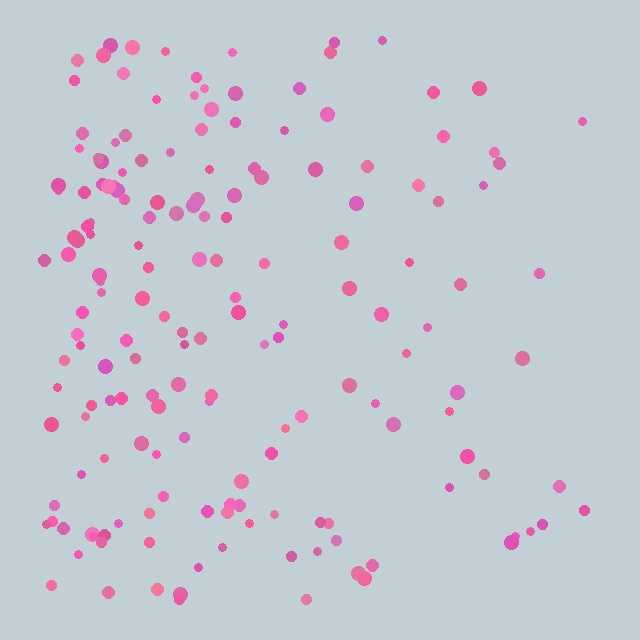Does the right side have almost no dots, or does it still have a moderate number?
Still a moderate number, just noticeably fewer than the left.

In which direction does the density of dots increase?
From right to left, with the left side densest.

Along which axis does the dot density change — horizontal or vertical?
Horizontal.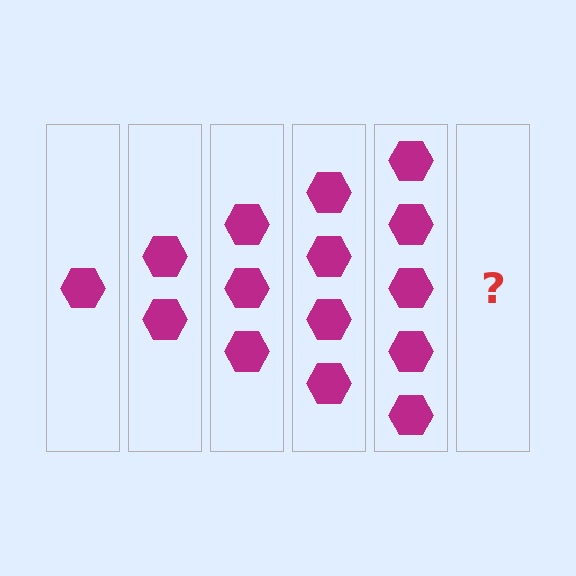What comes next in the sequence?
The next element should be 6 hexagons.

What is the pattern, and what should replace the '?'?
The pattern is that each step adds one more hexagon. The '?' should be 6 hexagons.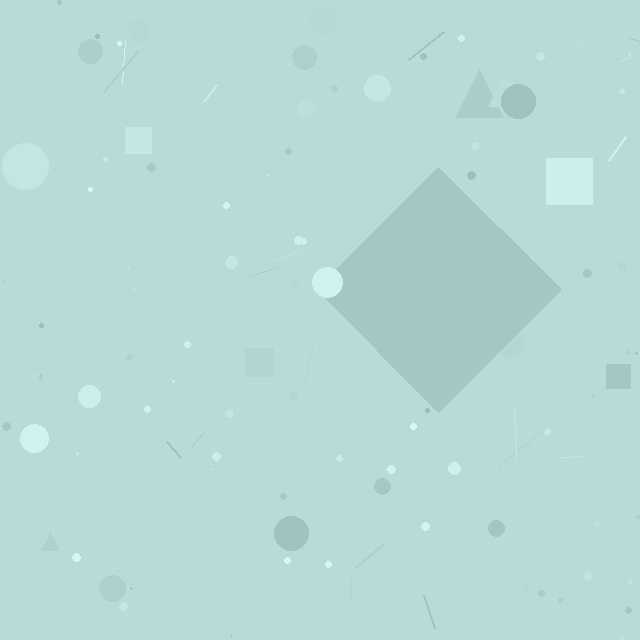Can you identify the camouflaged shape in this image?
The camouflaged shape is a diamond.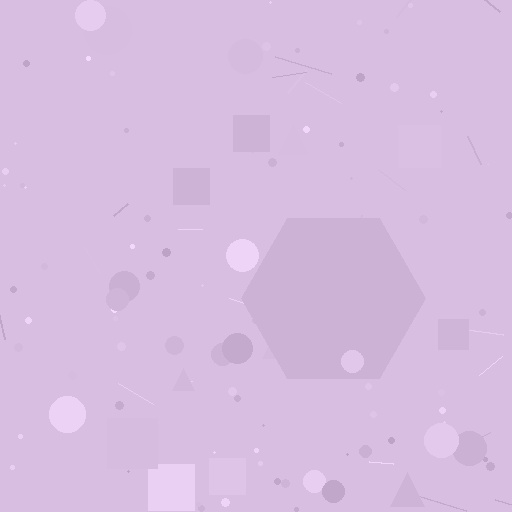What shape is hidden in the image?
A hexagon is hidden in the image.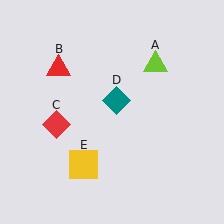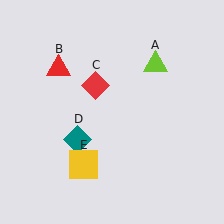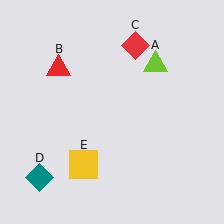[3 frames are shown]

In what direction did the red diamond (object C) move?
The red diamond (object C) moved up and to the right.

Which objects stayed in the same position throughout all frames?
Lime triangle (object A) and red triangle (object B) and yellow square (object E) remained stationary.